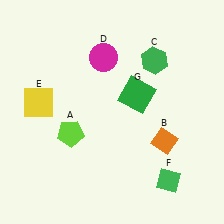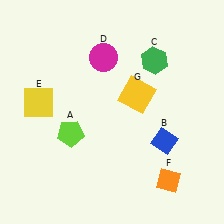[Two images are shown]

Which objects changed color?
B changed from orange to blue. F changed from green to orange. G changed from green to yellow.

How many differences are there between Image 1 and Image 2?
There are 3 differences between the two images.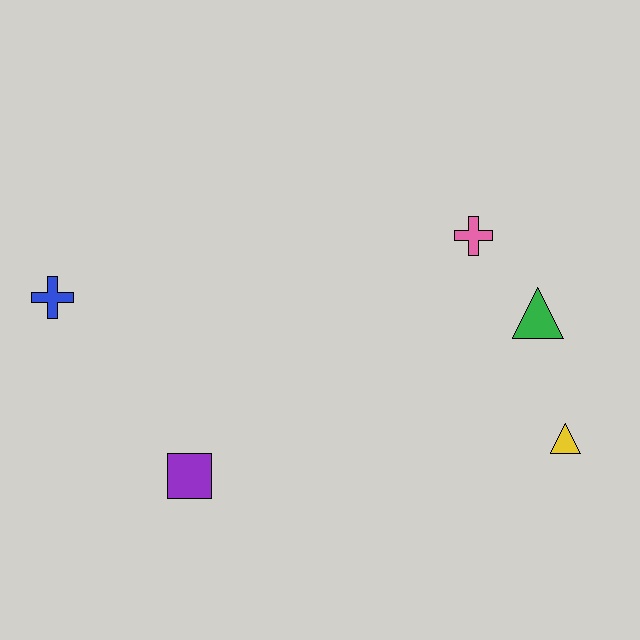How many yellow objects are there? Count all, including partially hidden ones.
There is 1 yellow object.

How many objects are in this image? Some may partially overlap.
There are 5 objects.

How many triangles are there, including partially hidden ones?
There are 2 triangles.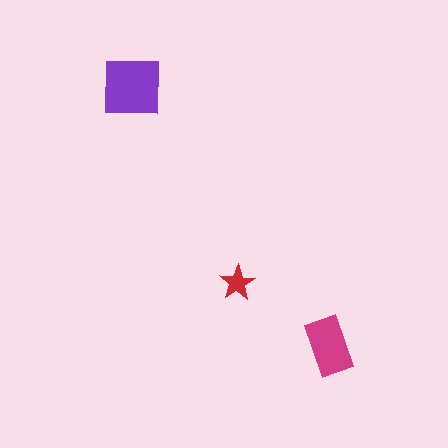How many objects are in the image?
There are 3 objects in the image.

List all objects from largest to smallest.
The purple square, the magenta rectangle, the red star.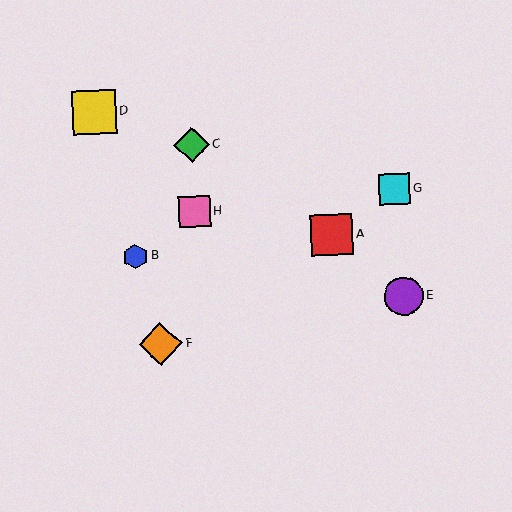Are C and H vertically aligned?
Yes, both are at x≈192.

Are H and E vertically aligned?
No, H is at x≈195 and E is at x≈404.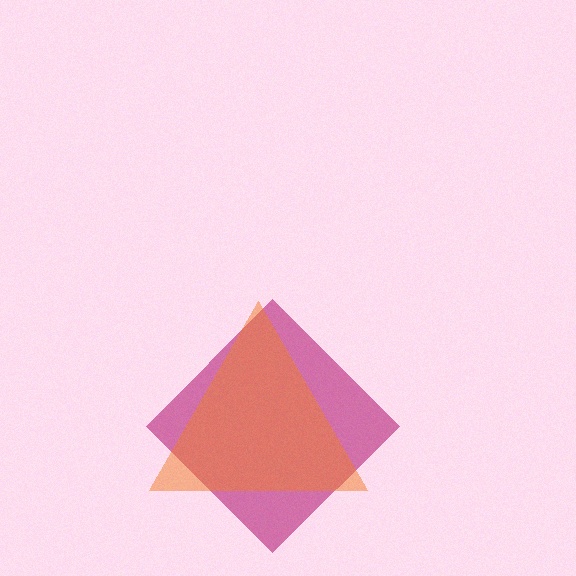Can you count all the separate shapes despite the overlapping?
Yes, there are 2 separate shapes.